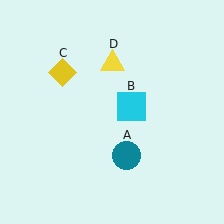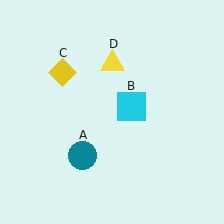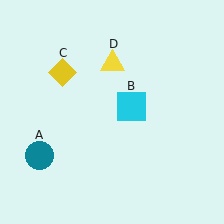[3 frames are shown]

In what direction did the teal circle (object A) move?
The teal circle (object A) moved left.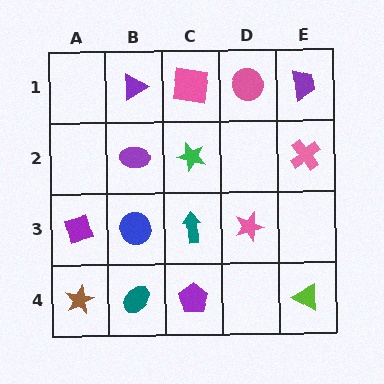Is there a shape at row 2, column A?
No, that cell is empty.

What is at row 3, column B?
A blue circle.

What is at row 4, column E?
A lime triangle.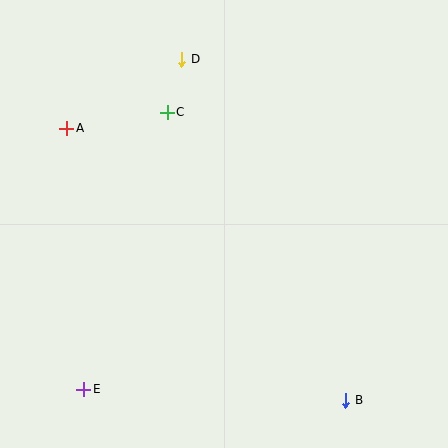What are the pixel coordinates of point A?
Point A is at (67, 128).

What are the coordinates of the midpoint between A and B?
The midpoint between A and B is at (206, 264).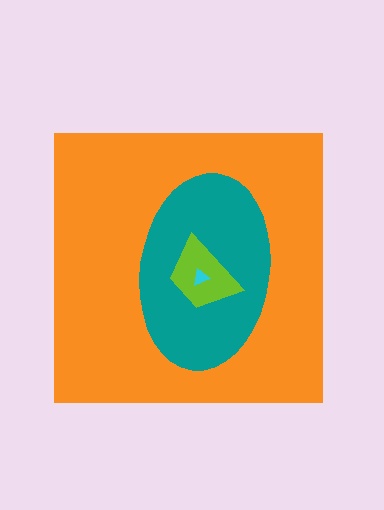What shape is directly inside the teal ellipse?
The lime trapezoid.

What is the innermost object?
The cyan triangle.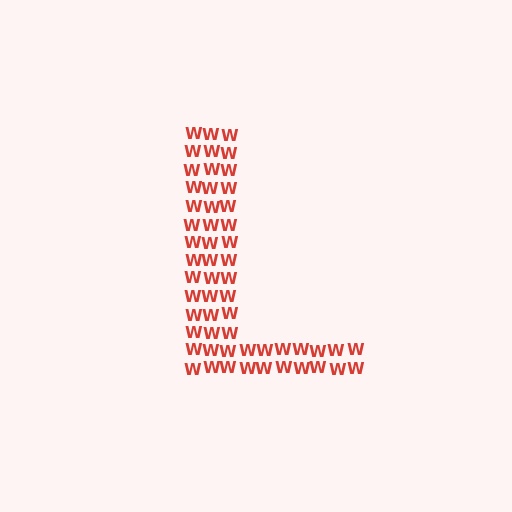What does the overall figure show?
The overall figure shows the letter L.